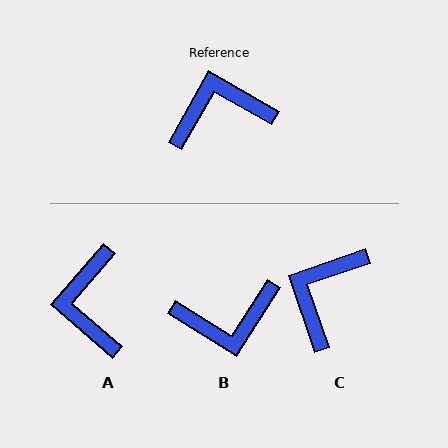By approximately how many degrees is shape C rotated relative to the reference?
Approximately 48 degrees counter-clockwise.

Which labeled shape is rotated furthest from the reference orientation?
B, about 177 degrees away.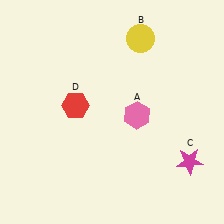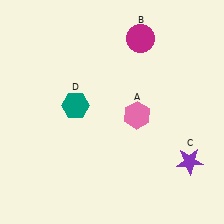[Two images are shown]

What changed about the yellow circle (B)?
In Image 1, B is yellow. In Image 2, it changed to magenta.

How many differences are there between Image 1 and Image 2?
There are 3 differences between the two images.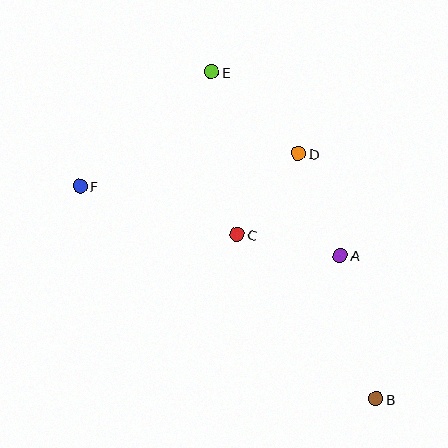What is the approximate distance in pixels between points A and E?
The distance between A and E is approximately 224 pixels.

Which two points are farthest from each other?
Points B and E are farthest from each other.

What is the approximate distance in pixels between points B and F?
The distance between B and F is approximately 364 pixels.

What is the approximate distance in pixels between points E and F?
The distance between E and F is approximately 174 pixels.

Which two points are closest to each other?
Points C and D are closest to each other.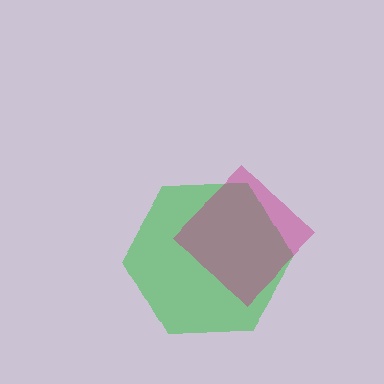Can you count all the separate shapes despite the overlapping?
Yes, there are 2 separate shapes.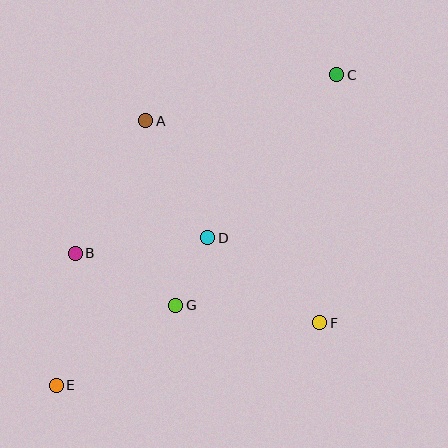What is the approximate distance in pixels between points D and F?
The distance between D and F is approximately 141 pixels.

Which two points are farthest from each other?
Points C and E are farthest from each other.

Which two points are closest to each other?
Points D and G are closest to each other.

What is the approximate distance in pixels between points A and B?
The distance between A and B is approximately 150 pixels.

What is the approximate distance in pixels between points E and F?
The distance between E and F is approximately 271 pixels.